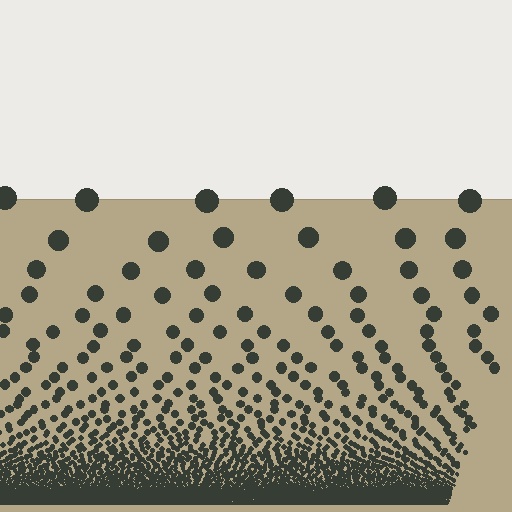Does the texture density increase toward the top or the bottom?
Density increases toward the bottom.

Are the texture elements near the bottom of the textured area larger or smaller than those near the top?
Smaller. The gradient is inverted — elements near the bottom are smaller and denser.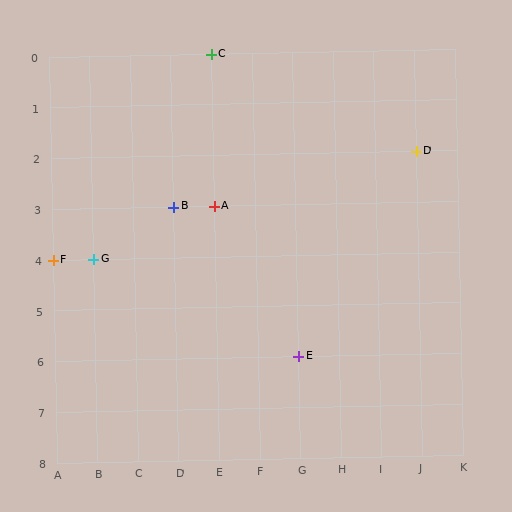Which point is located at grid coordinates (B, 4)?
Point G is at (B, 4).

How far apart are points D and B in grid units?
Points D and B are 6 columns and 1 row apart (about 6.1 grid units diagonally).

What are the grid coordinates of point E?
Point E is at grid coordinates (G, 6).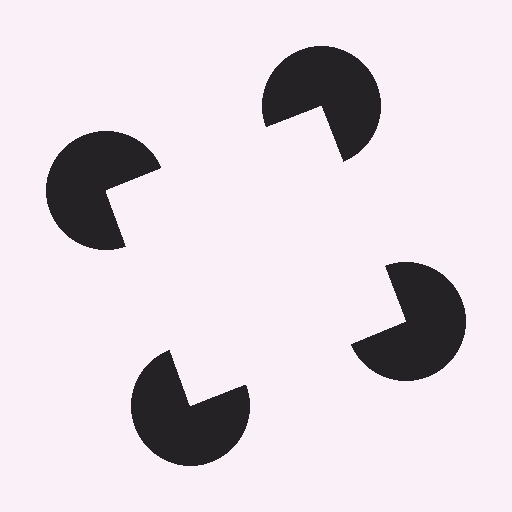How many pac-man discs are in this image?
There are 4 — one at each vertex of the illusory square.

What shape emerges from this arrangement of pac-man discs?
An illusory square — its edges are inferred from the aligned wedge cuts in the pac-man discs, not physically drawn.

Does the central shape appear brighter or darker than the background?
It typically appears slightly brighter than the background, even though no actual brightness change is drawn.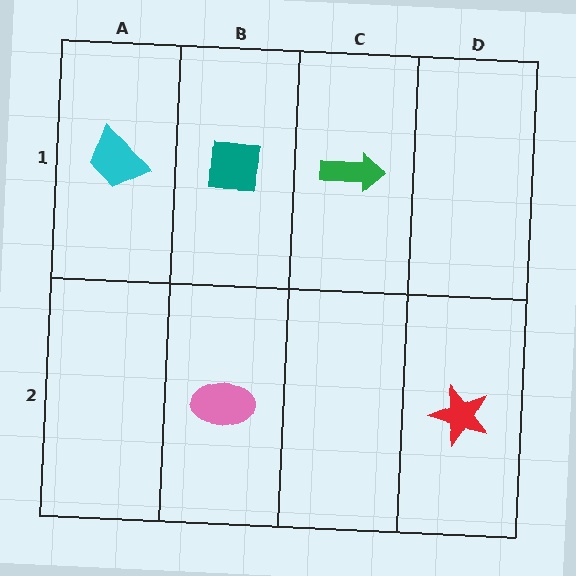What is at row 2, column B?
A pink ellipse.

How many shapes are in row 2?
2 shapes.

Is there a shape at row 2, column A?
No, that cell is empty.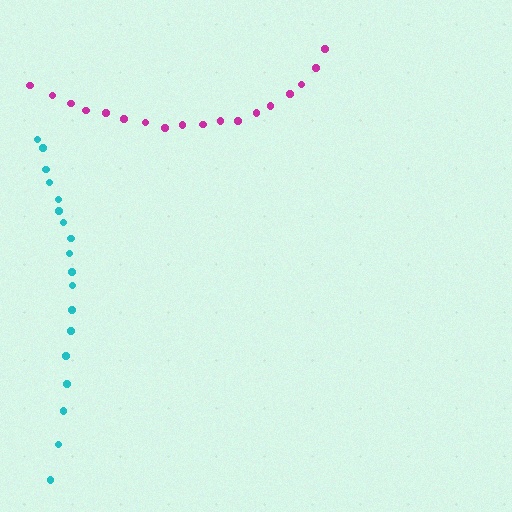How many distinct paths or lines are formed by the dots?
There are 2 distinct paths.